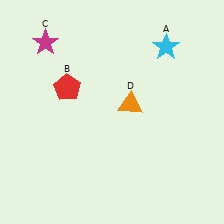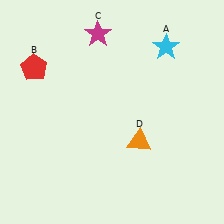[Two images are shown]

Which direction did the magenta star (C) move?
The magenta star (C) moved right.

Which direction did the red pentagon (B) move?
The red pentagon (B) moved left.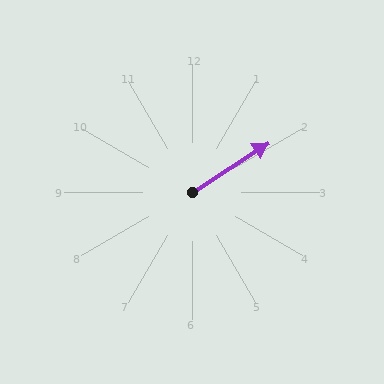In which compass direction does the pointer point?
Northeast.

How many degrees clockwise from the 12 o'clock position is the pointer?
Approximately 57 degrees.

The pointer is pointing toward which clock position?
Roughly 2 o'clock.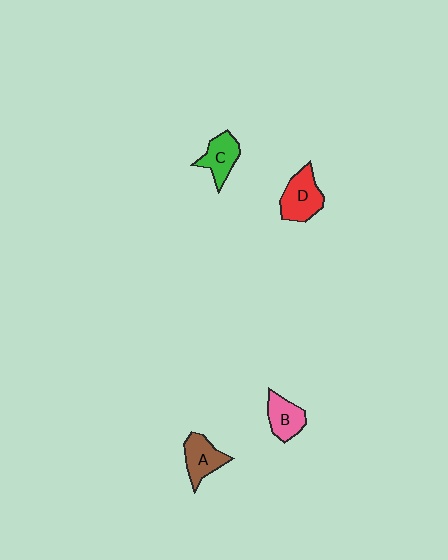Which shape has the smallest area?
Shape B (pink).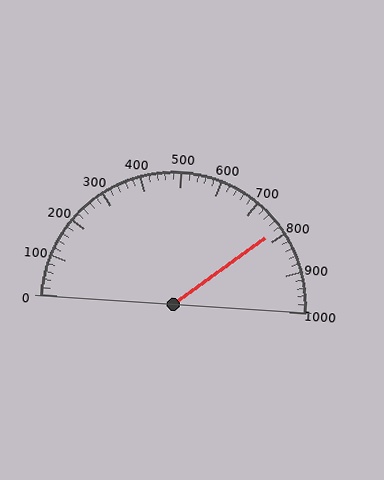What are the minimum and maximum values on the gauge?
The gauge ranges from 0 to 1000.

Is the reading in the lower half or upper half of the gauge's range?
The reading is in the upper half of the range (0 to 1000).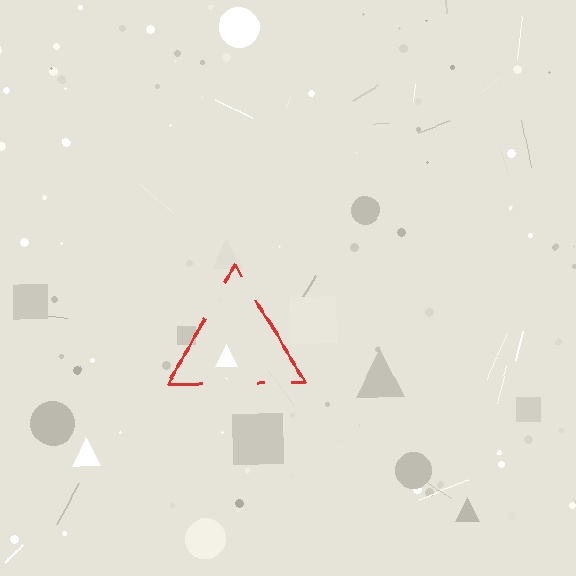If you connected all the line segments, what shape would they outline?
They would outline a triangle.